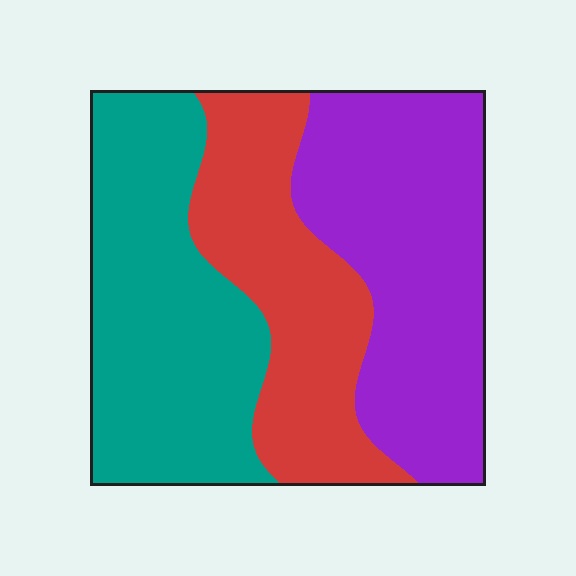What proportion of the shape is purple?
Purple takes up about three eighths (3/8) of the shape.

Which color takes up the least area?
Red, at roughly 30%.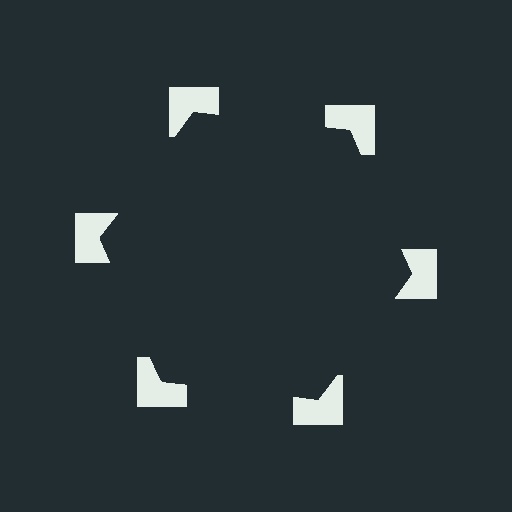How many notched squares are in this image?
There are 6 — one at each vertex of the illusory hexagon.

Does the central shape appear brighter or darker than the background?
It typically appears slightly darker than the background, even though no actual brightness change is drawn.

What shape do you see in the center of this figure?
An illusory hexagon — its edges are inferred from the aligned wedge cuts in the notched squares, not physically drawn.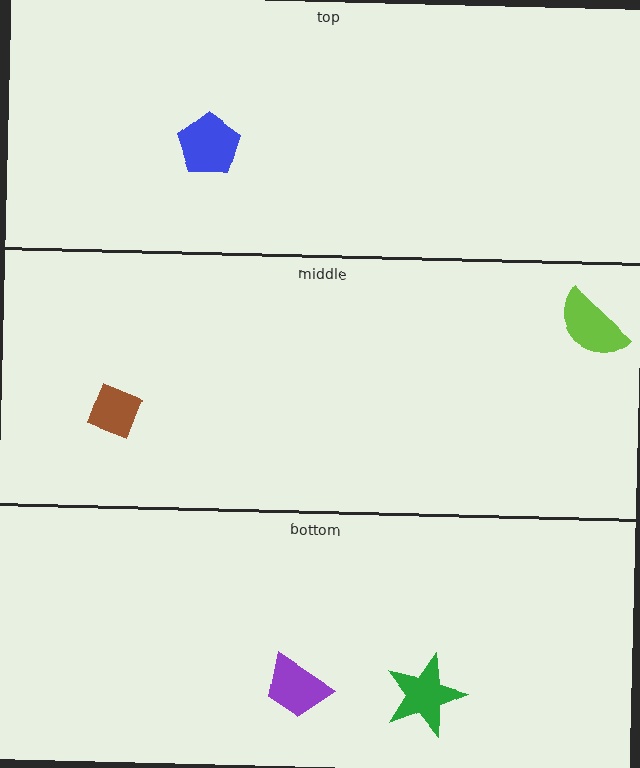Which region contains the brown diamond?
The middle region.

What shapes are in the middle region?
The brown diamond, the lime semicircle.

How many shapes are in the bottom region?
2.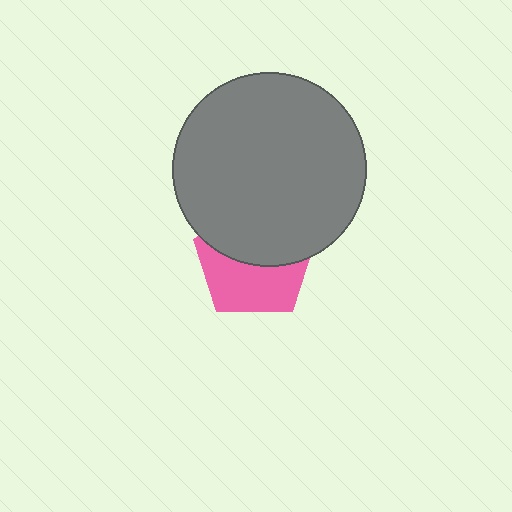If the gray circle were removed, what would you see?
You would see the complete pink pentagon.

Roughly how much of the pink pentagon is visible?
About half of it is visible (roughly 49%).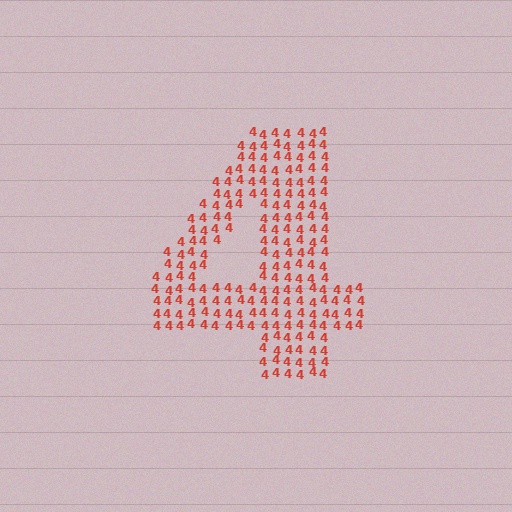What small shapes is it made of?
It is made of small digit 4's.